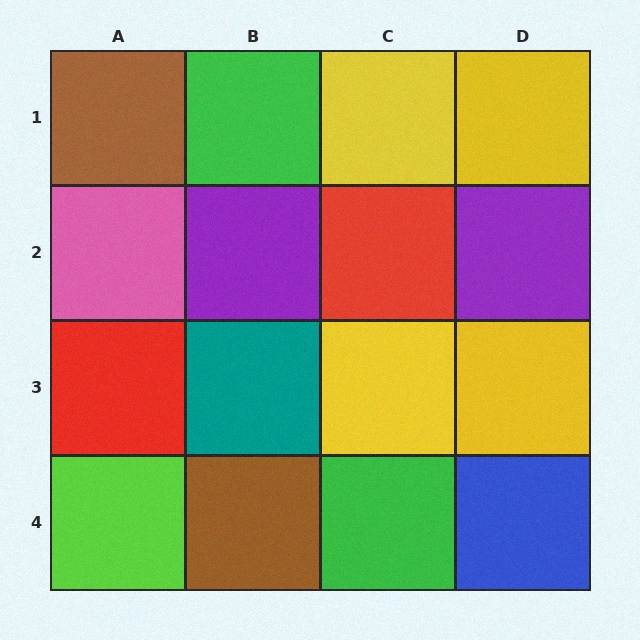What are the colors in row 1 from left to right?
Brown, green, yellow, yellow.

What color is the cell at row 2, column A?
Pink.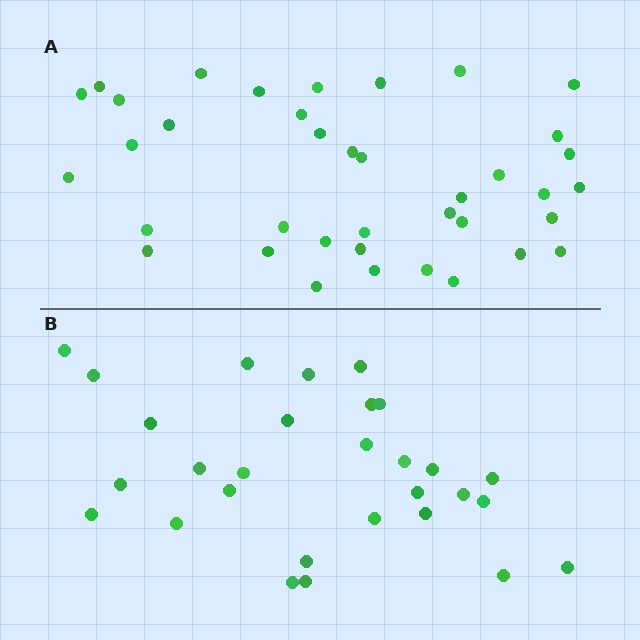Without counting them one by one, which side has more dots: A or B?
Region A (the top region) has more dots.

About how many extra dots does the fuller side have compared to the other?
Region A has roughly 8 or so more dots than region B.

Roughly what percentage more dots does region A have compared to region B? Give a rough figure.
About 30% more.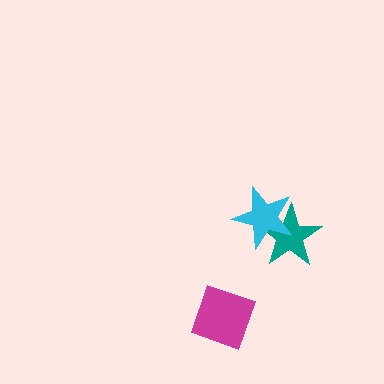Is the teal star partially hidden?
Yes, it is partially covered by another shape.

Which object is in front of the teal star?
The cyan star is in front of the teal star.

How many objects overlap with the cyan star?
1 object overlaps with the cyan star.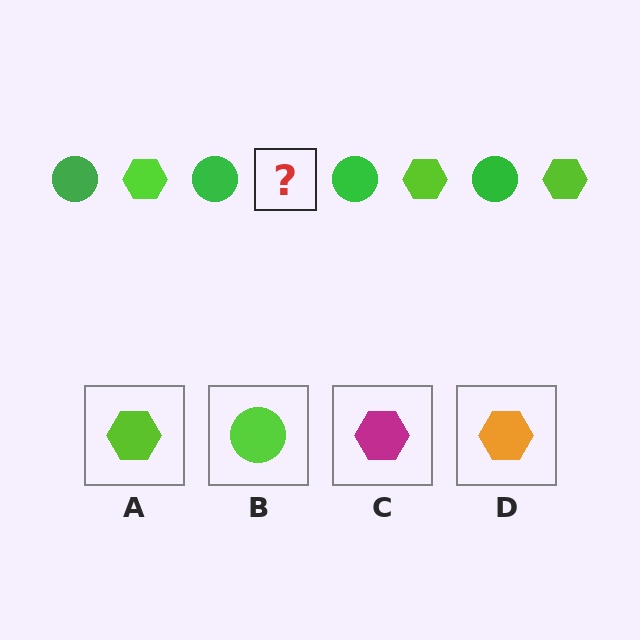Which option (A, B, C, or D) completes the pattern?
A.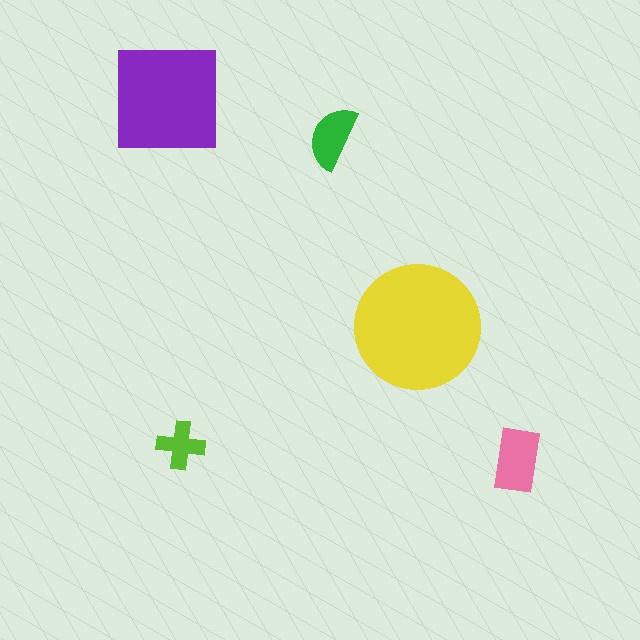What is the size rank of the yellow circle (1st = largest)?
1st.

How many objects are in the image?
There are 5 objects in the image.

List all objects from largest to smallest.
The yellow circle, the purple square, the pink rectangle, the green semicircle, the lime cross.